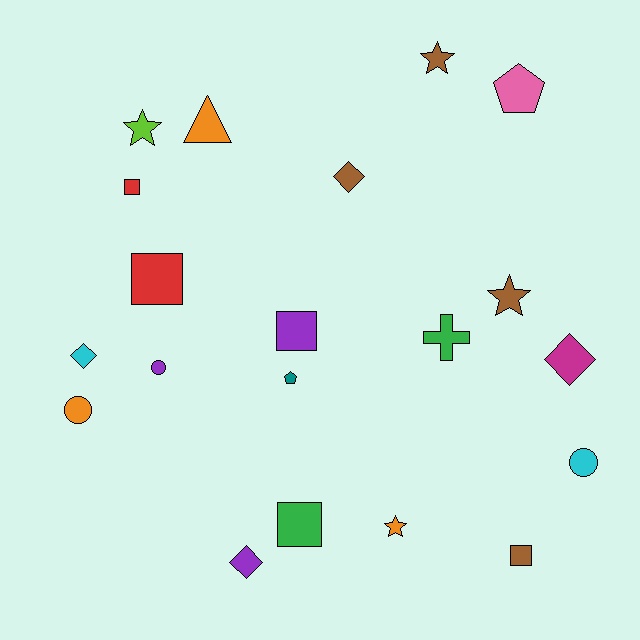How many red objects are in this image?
There are 2 red objects.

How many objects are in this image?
There are 20 objects.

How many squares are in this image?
There are 5 squares.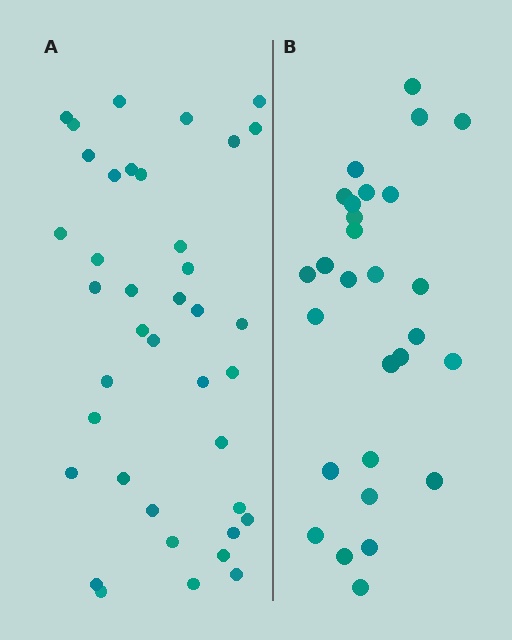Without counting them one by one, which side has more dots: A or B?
Region A (the left region) has more dots.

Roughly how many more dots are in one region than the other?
Region A has roughly 12 or so more dots than region B.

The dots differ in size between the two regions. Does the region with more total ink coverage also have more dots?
No. Region B has more total ink coverage because its dots are larger, but region A actually contains more individual dots. Total area can be misleading — the number of items is what matters here.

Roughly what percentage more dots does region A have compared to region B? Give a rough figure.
About 40% more.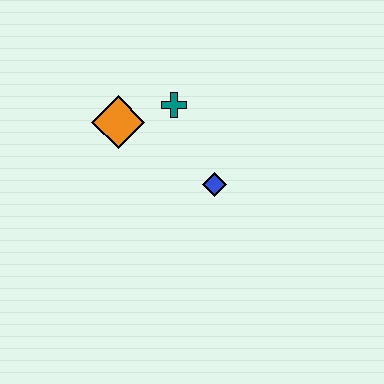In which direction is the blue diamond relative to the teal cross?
The blue diamond is below the teal cross.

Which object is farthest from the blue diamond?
The orange diamond is farthest from the blue diamond.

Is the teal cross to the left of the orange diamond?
No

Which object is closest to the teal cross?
The orange diamond is closest to the teal cross.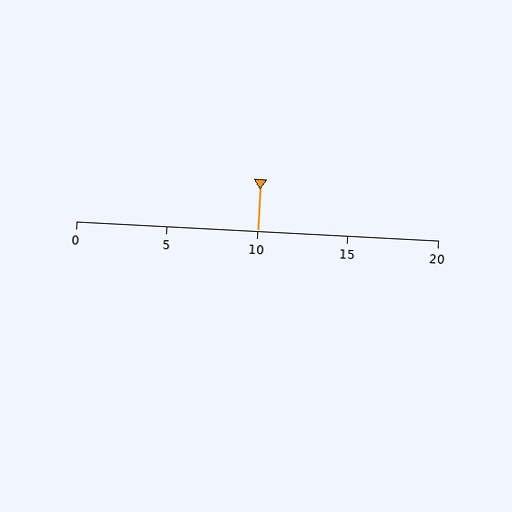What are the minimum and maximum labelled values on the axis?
The axis runs from 0 to 20.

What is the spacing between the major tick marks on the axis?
The major ticks are spaced 5 apart.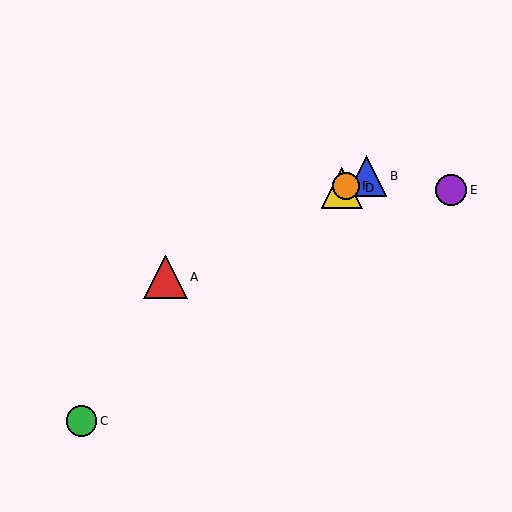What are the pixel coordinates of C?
Object C is at (82, 421).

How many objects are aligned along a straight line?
4 objects (A, B, D, F) are aligned along a straight line.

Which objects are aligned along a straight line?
Objects A, B, D, F are aligned along a straight line.